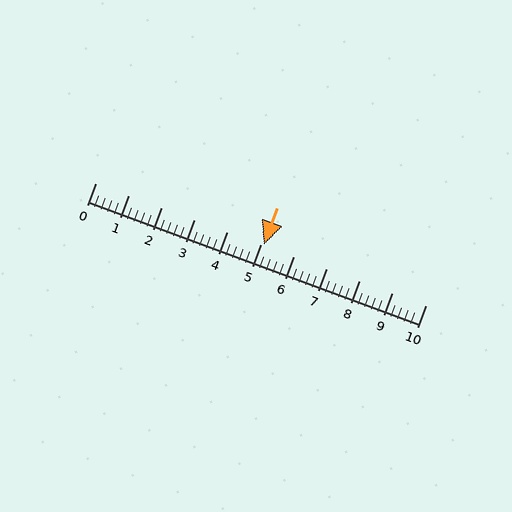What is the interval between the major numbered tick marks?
The major tick marks are spaced 1 units apart.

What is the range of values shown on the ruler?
The ruler shows values from 0 to 10.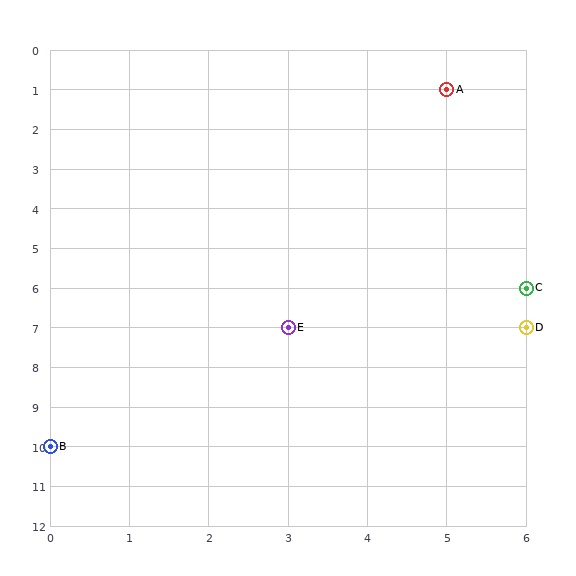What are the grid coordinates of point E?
Point E is at grid coordinates (3, 7).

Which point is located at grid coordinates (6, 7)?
Point D is at (6, 7).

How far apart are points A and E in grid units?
Points A and E are 2 columns and 6 rows apart (about 6.3 grid units diagonally).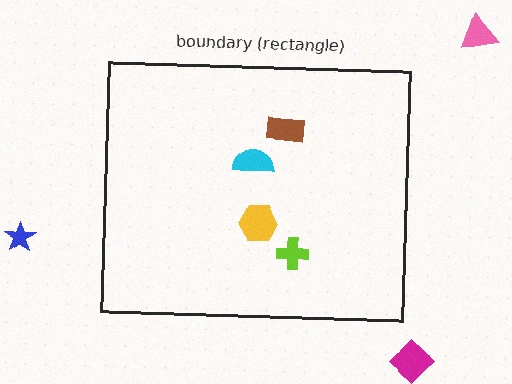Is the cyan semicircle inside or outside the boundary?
Inside.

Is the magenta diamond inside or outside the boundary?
Outside.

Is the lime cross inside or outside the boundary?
Inside.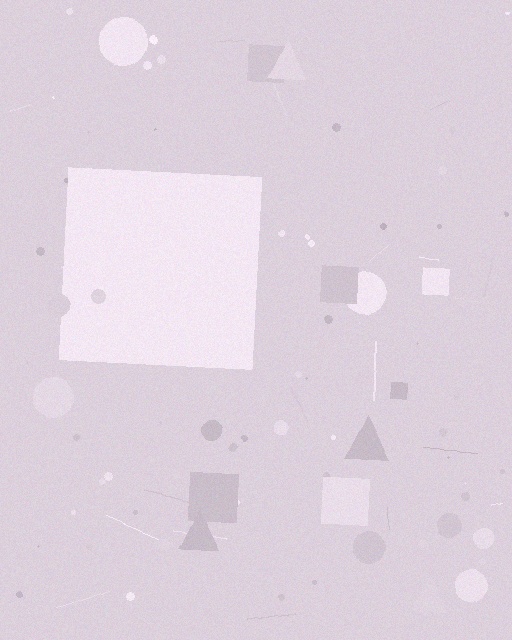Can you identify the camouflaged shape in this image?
The camouflaged shape is a square.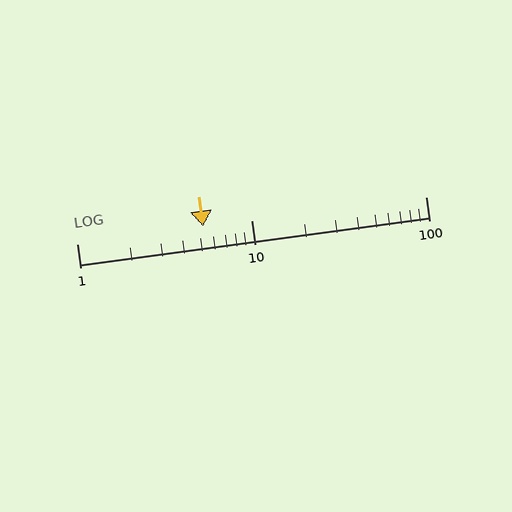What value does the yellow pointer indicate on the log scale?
The pointer indicates approximately 5.3.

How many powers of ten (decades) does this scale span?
The scale spans 2 decades, from 1 to 100.